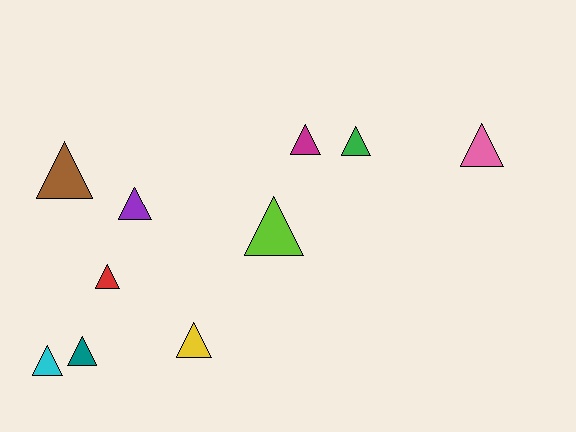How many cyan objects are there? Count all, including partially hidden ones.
There is 1 cyan object.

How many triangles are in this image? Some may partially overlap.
There are 10 triangles.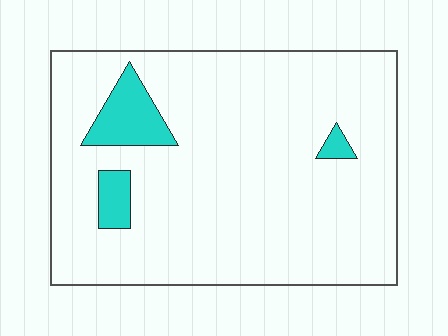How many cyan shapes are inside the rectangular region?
3.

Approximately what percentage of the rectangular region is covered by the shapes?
Approximately 10%.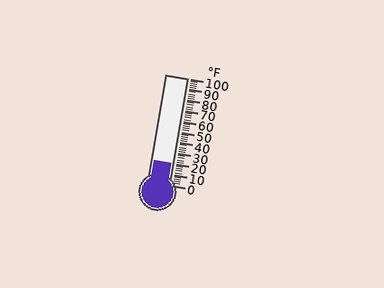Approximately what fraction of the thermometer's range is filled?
The thermometer is filled to approximately 20% of its range.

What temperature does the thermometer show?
The thermometer shows approximately 20°F.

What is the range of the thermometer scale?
The thermometer scale ranges from 0°F to 100°F.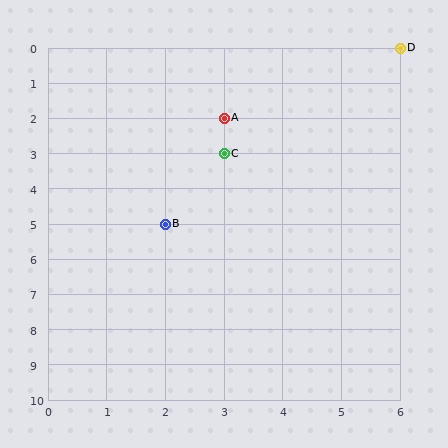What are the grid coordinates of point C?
Point C is at grid coordinates (3, 3).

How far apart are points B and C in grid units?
Points B and C are 1 column and 2 rows apart (about 2.2 grid units diagonally).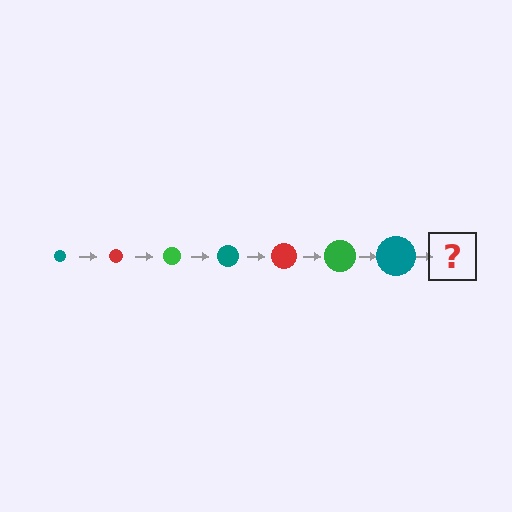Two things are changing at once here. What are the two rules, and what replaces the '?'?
The two rules are that the circle grows larger each step and the color cycles through teal, red, and green. The '?' should be a red circle, larger than the previous one.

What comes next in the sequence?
The next element should be a red circle, larger than the previous one.